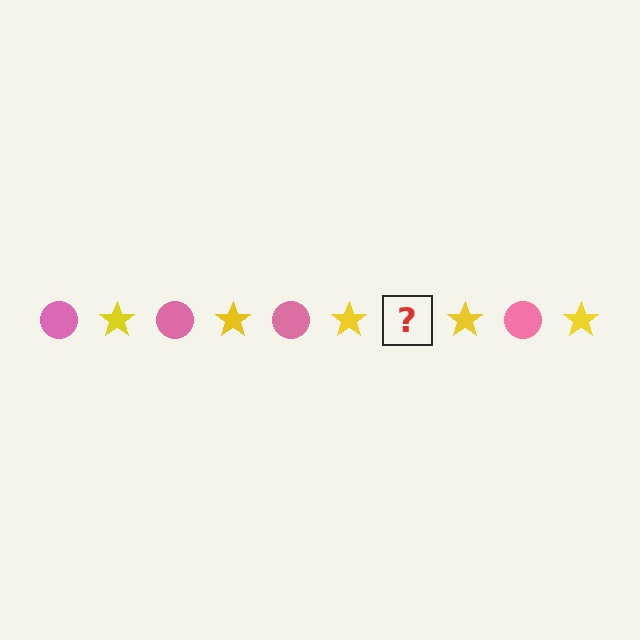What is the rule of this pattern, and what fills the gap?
The rule is that the pattern alternates between pink circle and yellow star. The gap should be filled with a pink circle.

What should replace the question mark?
The question mark should be replaced with a pink circle.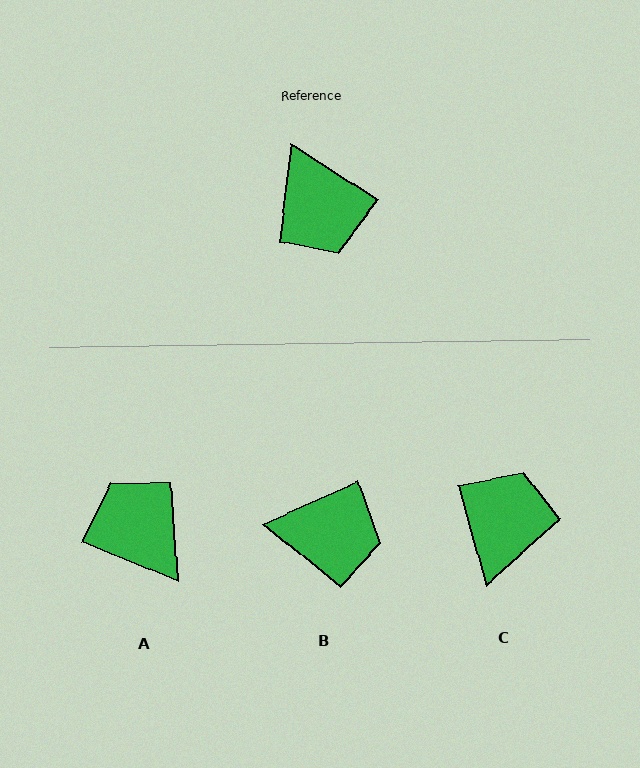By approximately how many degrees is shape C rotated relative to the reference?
Approximately 138 degrees counter-clockwise.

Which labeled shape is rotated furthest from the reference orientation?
A, about 170 degrees away.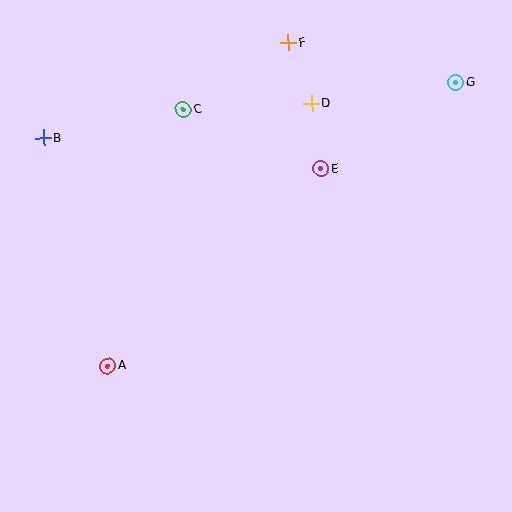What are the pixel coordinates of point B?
Point B is at (44, 138).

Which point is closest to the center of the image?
Point E at (321, 169) is closest to the center.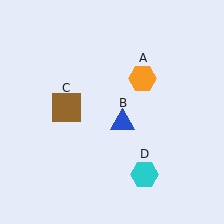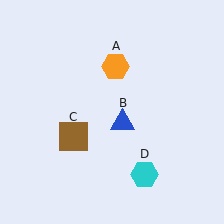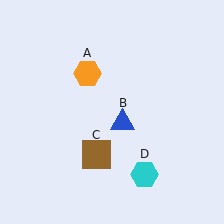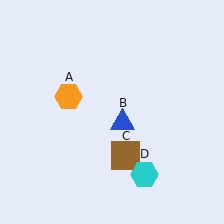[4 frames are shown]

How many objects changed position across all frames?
2 objects changed position: orange hexagon (object A), brown square (object C).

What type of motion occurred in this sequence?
The orange hexagon (object A), brown square (object C) rotated counterclockwise around the center of the scene.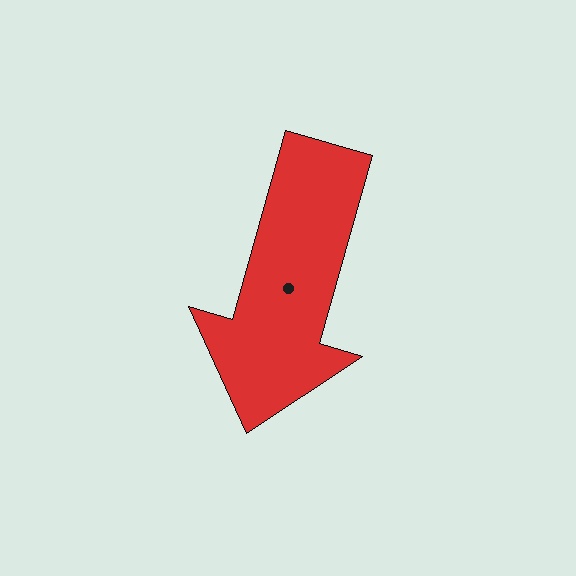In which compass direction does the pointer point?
South.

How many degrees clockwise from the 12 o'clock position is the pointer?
Approximately 196 degrees.